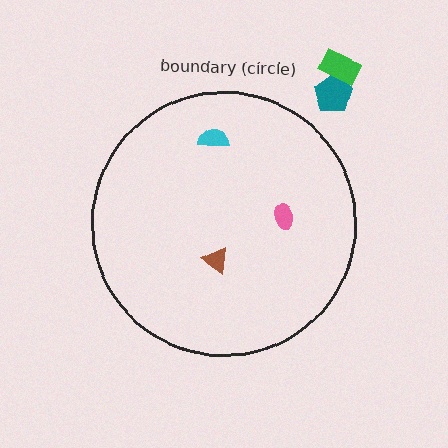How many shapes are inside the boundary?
3 inside, 2 outside.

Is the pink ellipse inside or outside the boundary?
Inside.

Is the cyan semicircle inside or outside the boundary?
Inside.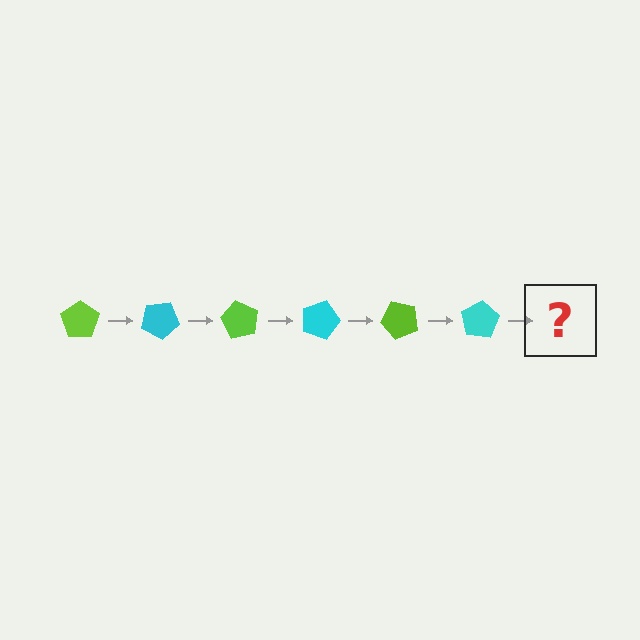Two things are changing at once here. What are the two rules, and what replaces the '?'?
The two rules are that it rotates 30 degrees each step and the color cycles through lime and cyan. The '?' should be a lime pentagon, rotated 180 degrees from the start.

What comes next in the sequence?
The next element should be a lime pentagon, rotated 180 degrees from the start.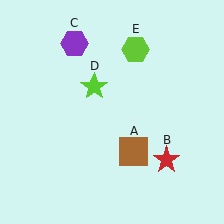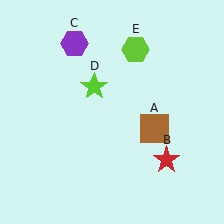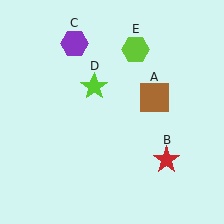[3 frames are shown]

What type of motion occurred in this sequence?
The brown square (object A) rotated counterclockwise around the center of the scene.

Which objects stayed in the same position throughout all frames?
Red star (object B) and purple hexagon (object C) and lime star (object D) and lime hexagon (object E) remained stationary.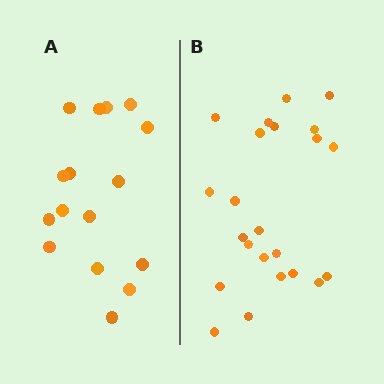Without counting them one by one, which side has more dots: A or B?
Region B (the right region) has more dots.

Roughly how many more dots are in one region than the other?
Region B has roughly 8 or so more dots than region A.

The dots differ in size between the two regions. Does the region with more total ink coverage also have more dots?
No. Region A has more total ink coverage because its dots are larger, but region B actually contains more individual dots. Total area can be misleading — the number of items is what matters here.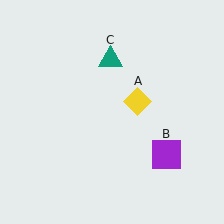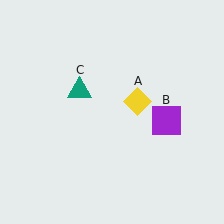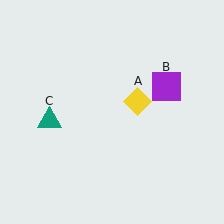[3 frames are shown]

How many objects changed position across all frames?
2 objects changed position: purple square (object B), teal triangle (object C).